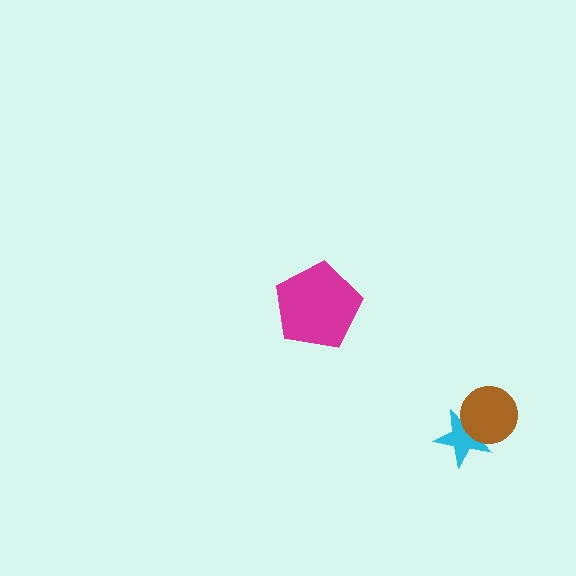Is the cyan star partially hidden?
Yes, it is partially covered by another shape.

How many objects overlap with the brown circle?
1 object overlaps with the brown circle.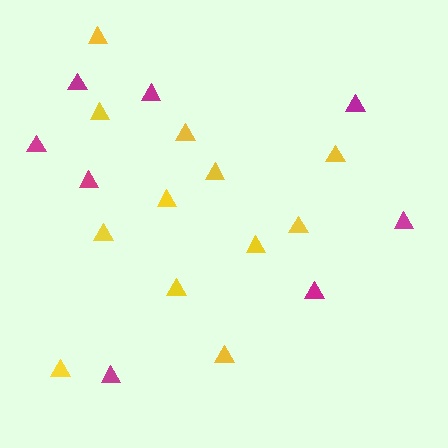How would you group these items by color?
There are 2 groups: one group of magenta triangles (8) and one group of yellow triangles (12).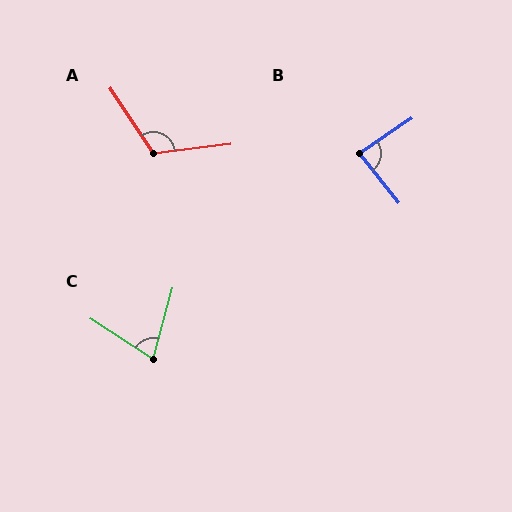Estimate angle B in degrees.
Approximately 86 degrees.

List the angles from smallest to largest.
C (72°), B (86°), A (116°).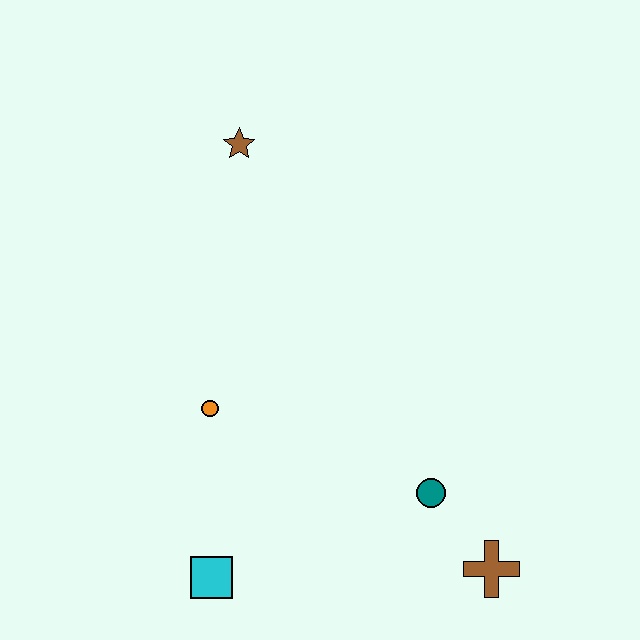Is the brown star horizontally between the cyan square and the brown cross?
Yes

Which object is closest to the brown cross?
The teal circle is closest to the brown cross.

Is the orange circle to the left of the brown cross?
Yes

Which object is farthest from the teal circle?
The brown star is farthest from the teal circle.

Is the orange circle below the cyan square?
No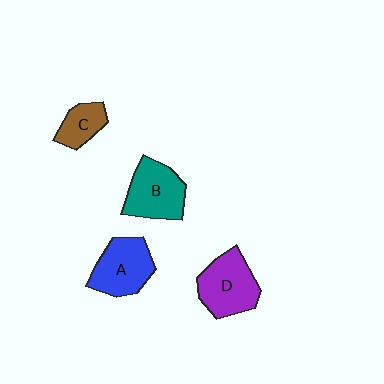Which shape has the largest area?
Shape D (purple).